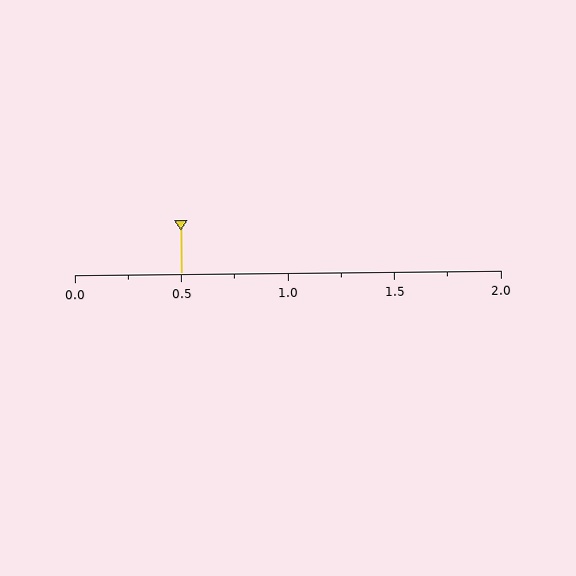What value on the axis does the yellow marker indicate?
The marker indicates approximately 0.5.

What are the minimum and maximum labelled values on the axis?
The axis runs from 0.0 to 2.0.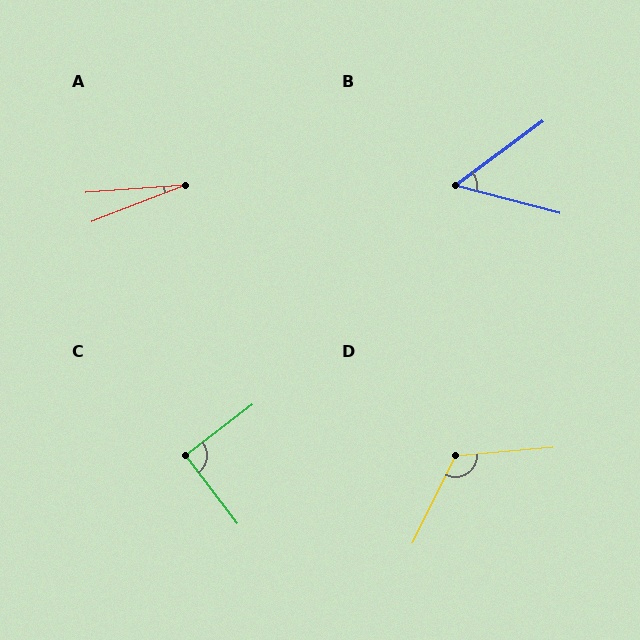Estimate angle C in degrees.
Approximately 90 degrees.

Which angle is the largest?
D, at approximately 122 degrees.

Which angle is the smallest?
A, at approximately 17 degrees.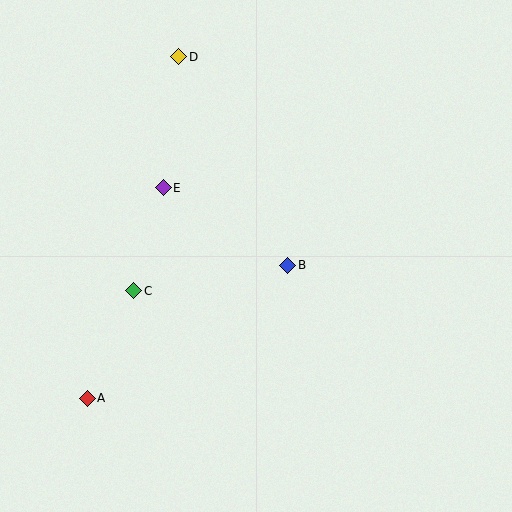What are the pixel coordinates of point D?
Point D is at (179, 57).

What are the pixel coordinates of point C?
Point C is at (134, 291).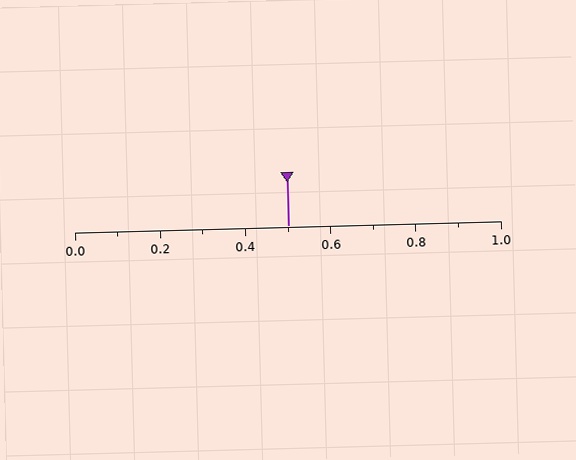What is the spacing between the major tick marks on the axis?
The major ticks are spaced 0.2 apart.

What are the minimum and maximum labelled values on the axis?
The axis runs from 0.0 to 1.0.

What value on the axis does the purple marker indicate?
The marker indicates approximately 0.5.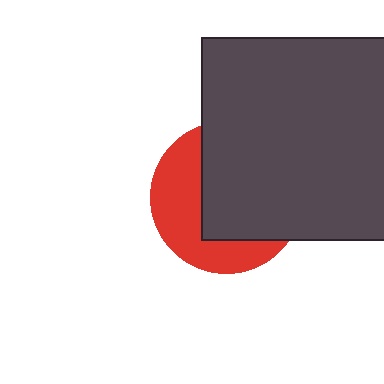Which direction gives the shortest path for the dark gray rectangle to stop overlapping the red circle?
Moving right gives the shortest separation.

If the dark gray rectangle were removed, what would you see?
You would see the complete red circle.